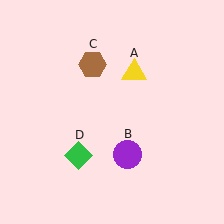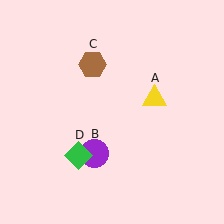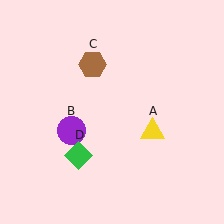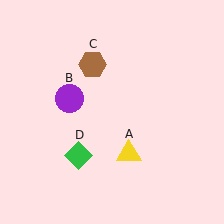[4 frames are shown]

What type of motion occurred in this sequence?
The yellow triangle (object A), purple circle (object B) rotated clockwise around the center of the scene.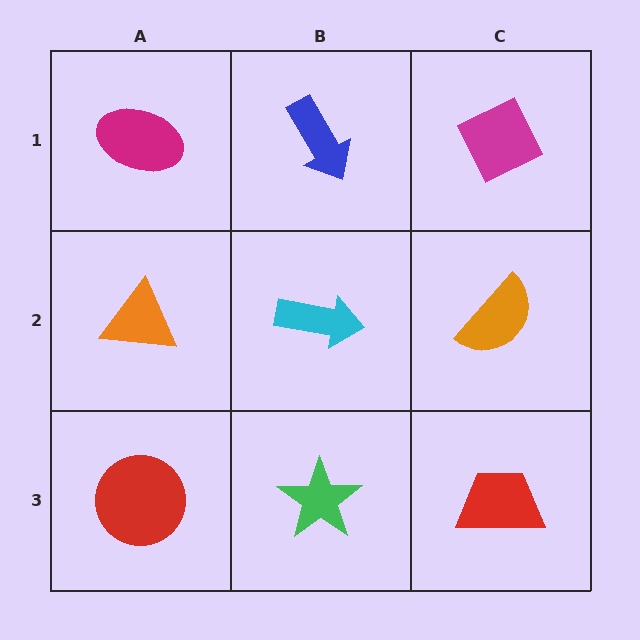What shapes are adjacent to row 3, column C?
An orange semicircle (row 2, column C), a green star (row 3, column B).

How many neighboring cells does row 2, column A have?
3.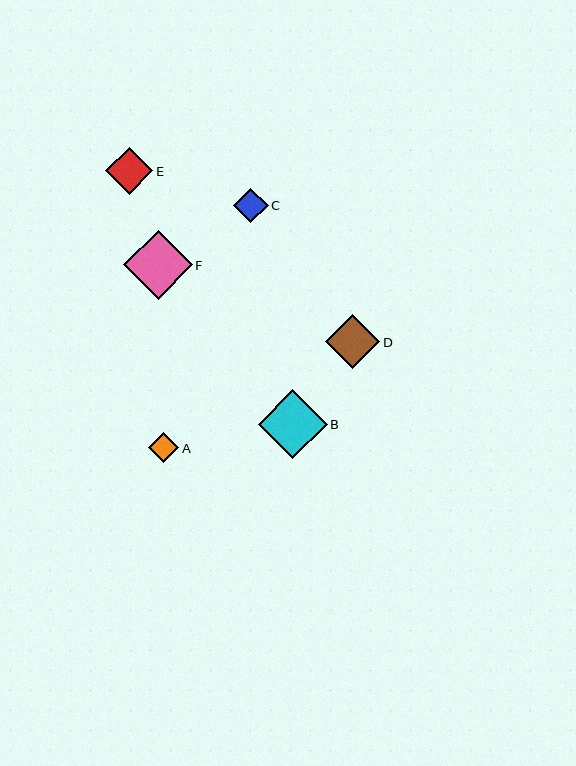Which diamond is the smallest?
Diamond A is the smallest with a size of approximately 31 pixels.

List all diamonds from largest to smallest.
From largest to smallest: B, F, D, E, C, A.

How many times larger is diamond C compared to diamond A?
Diamond C is approximately 1.1 times the size of diamond A.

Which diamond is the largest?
Diamond B is the largest with a size of approximately 68 pixels.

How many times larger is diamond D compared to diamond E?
Diamond D is approximately 1.1 times the size of diamond E.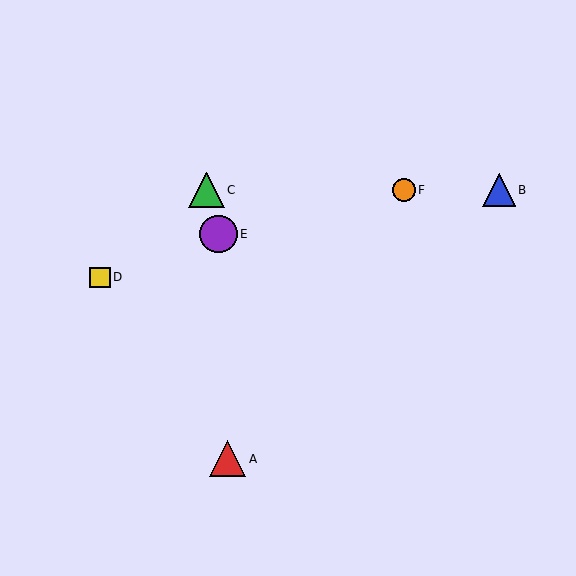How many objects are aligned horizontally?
3 objects (B, C, F) are aligned horizontally.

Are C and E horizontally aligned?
No, C is at y≈190 and E is at y≈234.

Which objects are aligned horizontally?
Objects B, C, F are aligned horizontally.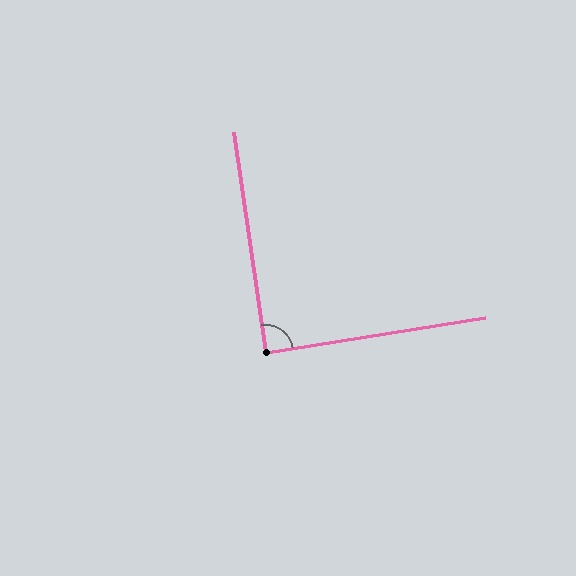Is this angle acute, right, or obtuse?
It is approximately a right angle.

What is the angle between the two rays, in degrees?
Approximately 89 degrees.